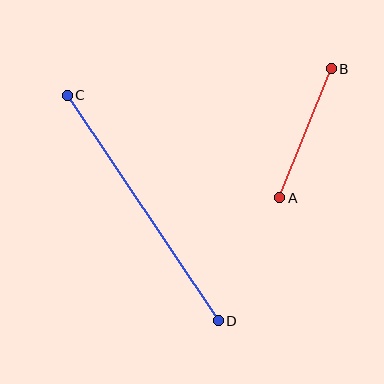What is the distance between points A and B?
The distance is approximately 139 pixels.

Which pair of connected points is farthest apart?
Points C and D are farthest apart.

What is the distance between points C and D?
The distance is approximately 272 pixels.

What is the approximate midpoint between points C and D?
The midpoint is at approximately (143, 208) pixels.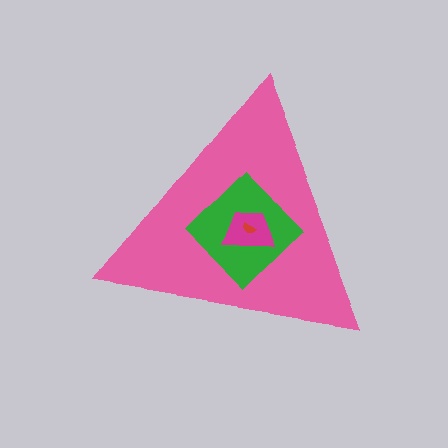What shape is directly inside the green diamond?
The magenta trapezoid.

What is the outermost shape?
The pink triangle.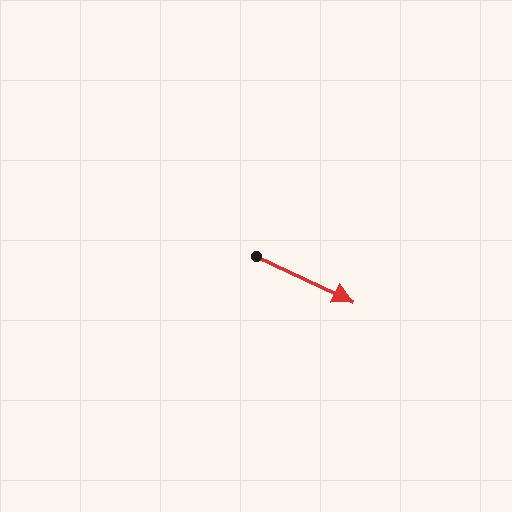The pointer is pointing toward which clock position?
Roughly 4 o'clock.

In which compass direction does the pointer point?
Southeast.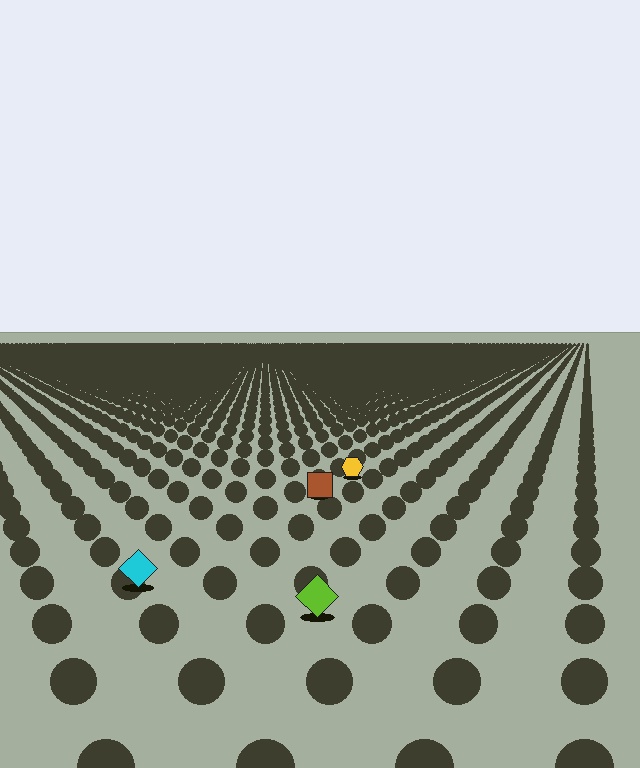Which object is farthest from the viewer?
The yellow hexagon is farthest from the viewer. It appears smaller and the ground texture around it is denser.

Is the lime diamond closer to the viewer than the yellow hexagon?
Yes. The lime diamond is closer — you can tell from the texture gradient: the ground texture is coarser near it.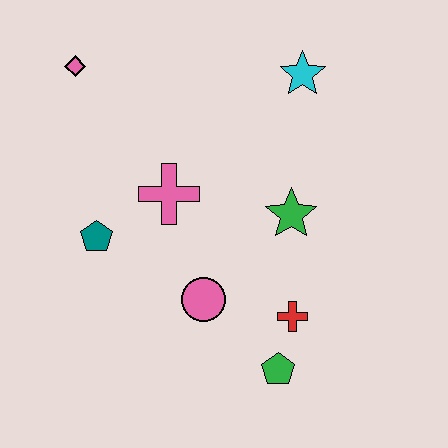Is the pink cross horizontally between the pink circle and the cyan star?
No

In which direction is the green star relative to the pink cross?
The green star is to the right of the pink cross.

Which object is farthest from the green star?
The pink diamond is farthest from the green star.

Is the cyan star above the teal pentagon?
Yes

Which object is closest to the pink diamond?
The pink cross is closest to the pink diamond.